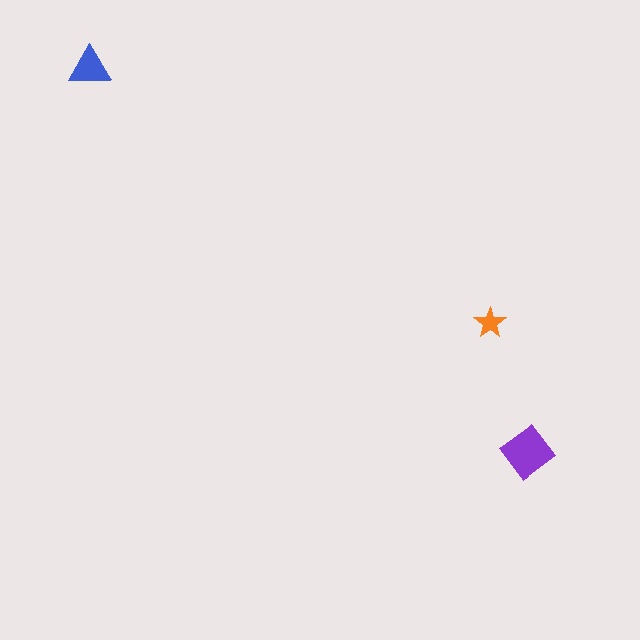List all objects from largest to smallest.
The purple diamond, the blue triangle, the orange star.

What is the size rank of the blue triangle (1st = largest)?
2nd.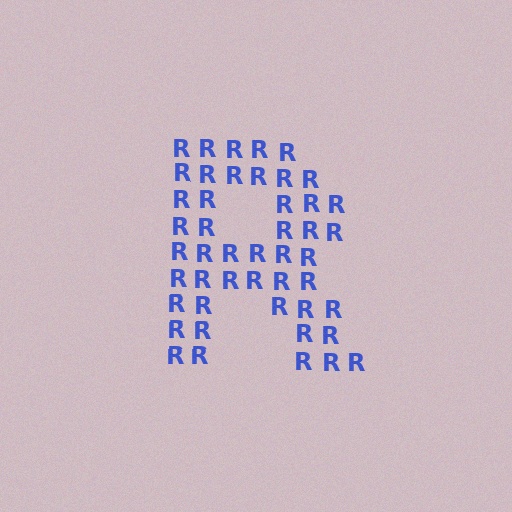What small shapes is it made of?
It is made of small letter R's.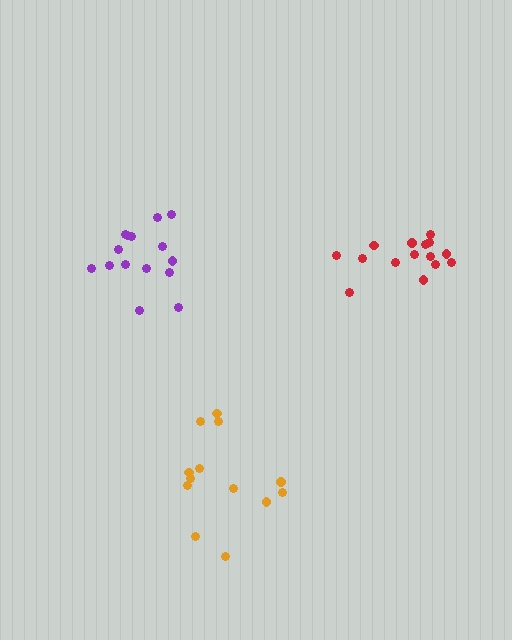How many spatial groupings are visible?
There are 3 spatial groupings.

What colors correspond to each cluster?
The clusters are colored: orange, red, purple.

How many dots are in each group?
Group 1: 13 dots, Group 2: 15 dots, Group 3: 15 dots (43 total).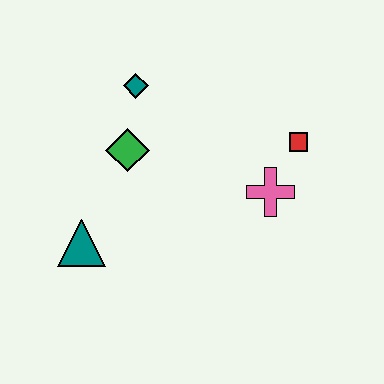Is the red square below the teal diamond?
Yes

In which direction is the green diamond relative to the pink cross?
The green diamond is to the left of the pink cross.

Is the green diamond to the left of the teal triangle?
No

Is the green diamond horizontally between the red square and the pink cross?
No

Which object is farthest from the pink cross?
The teal triangle is farthest from the pink cross.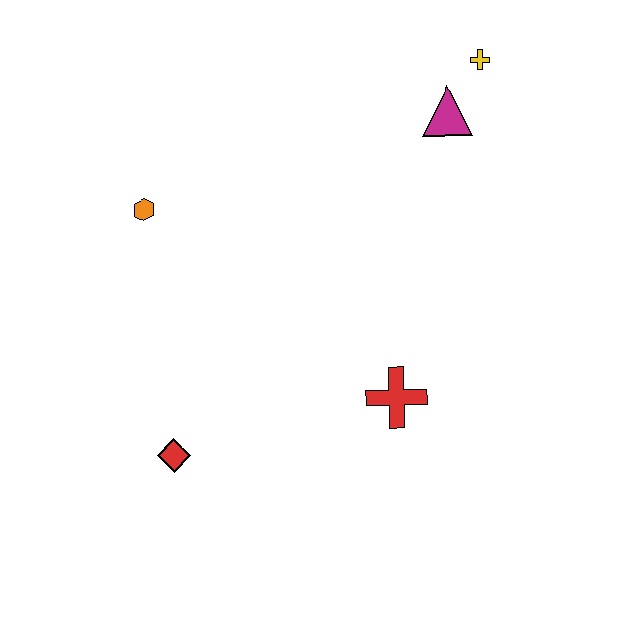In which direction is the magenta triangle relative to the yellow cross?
The magenta triangle is below the yellow cross.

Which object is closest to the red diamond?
The red cross is closest to the red diamond.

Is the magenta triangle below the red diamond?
No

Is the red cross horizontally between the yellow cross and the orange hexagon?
Yes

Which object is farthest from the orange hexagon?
The yellow cross is farthest from the orange hexagon.